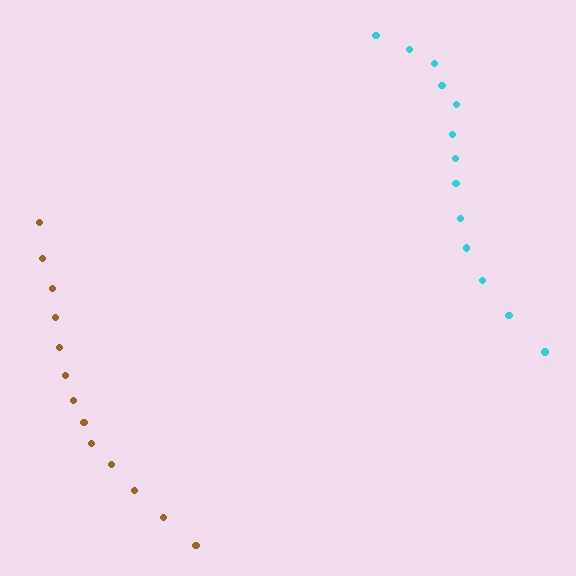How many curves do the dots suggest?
There are 2 distinct paths.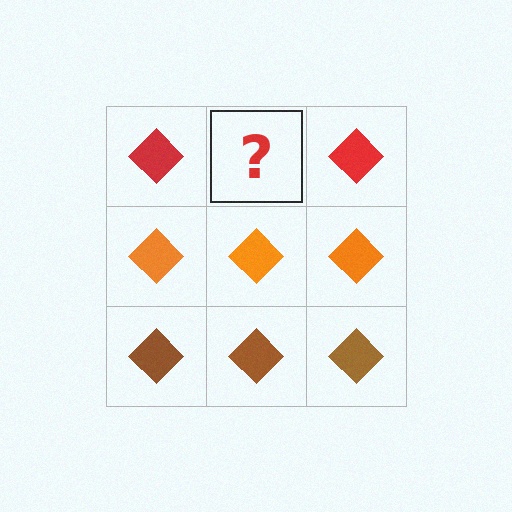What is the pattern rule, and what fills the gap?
The rule is that each row has a consistent color. The gap should be filled with a red diamond.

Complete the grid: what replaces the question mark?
The question mark should be replaced with a red diamond.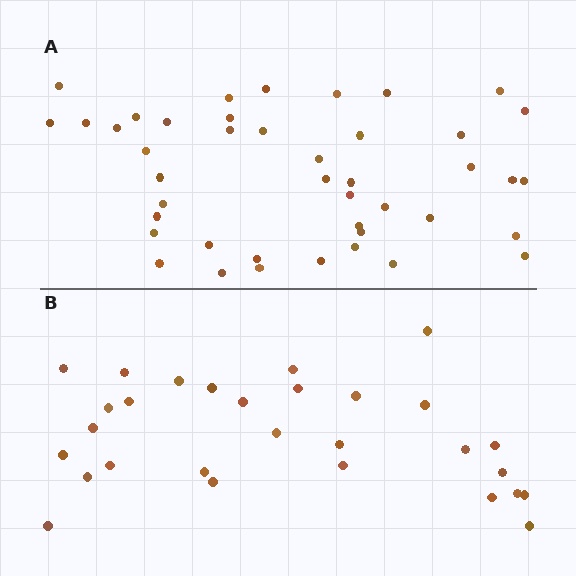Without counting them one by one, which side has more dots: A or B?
Region A (the top region) has more dots.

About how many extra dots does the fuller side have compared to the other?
Region A has approximately 15 more dots than region B.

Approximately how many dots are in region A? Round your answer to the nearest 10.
About 40 dots. (The exact count is 43, which rounds to 40.)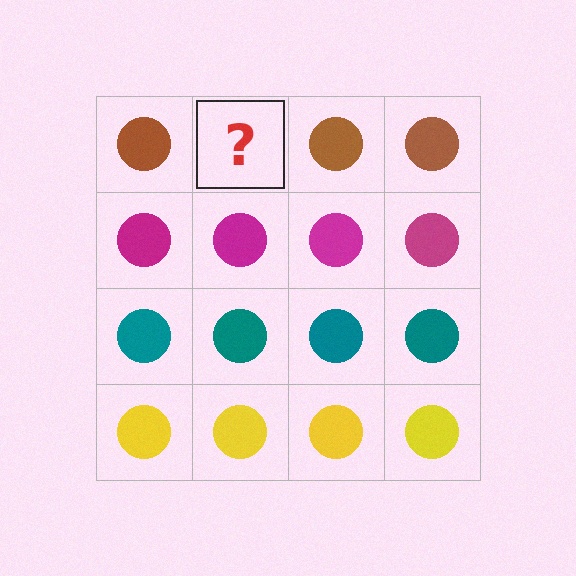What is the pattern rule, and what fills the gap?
The rule is that each row has a consistent color. The gap should be filled with a brown circle.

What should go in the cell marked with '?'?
The missing cell should contain a brown circle.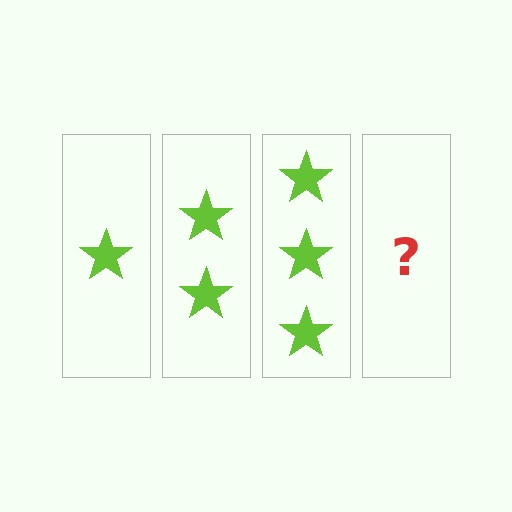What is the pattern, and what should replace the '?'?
The pattern is that each step adds one more star. The '?' should be 4 stars.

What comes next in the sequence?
The next element should be 4 stars.